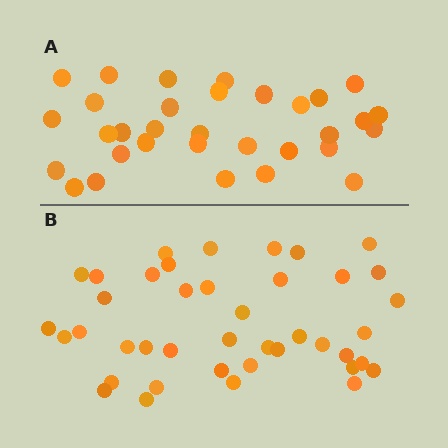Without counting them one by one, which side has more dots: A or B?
Region B (the bottom region) has more dots.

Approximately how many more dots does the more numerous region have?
Region B has roughly 8 or so more dots than region A.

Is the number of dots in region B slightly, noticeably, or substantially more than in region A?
Region B has noticeably more, but not dramatically so. The ratio is roughly 1.3 to 1.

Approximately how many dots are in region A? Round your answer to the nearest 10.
About 30 dots. (The exact count is 32, which rounds to 30.)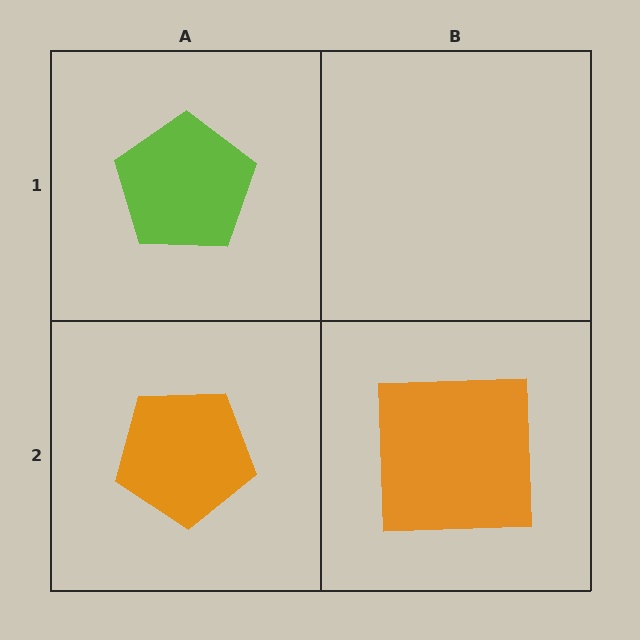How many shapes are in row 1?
1 shape.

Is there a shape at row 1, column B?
No, that cell is empty.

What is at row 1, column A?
A lime pentagon.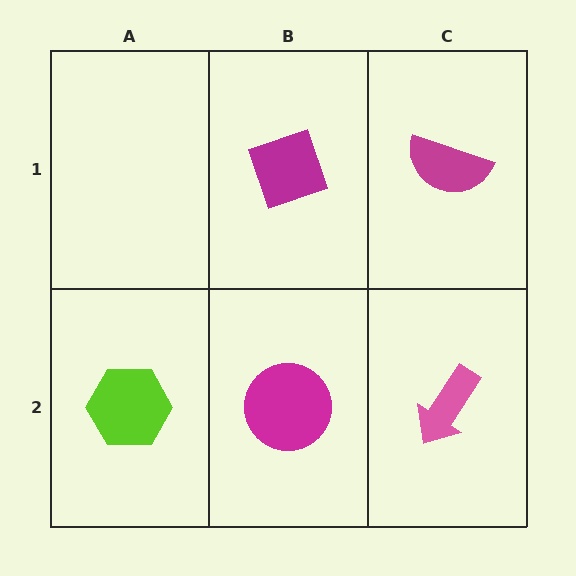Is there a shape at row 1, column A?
No, that cell is empty.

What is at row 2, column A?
A lime hexagon.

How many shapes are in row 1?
2 shapes.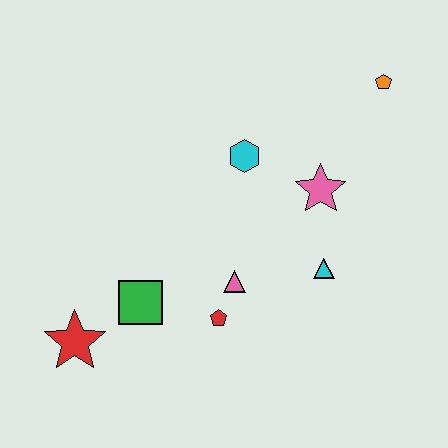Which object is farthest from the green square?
The orange pentagon is farthest from the green square.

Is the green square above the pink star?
No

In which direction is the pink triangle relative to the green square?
The pink triangle is to the right of the green square.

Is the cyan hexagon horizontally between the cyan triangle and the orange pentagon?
No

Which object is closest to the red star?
The green square is closest to the red star.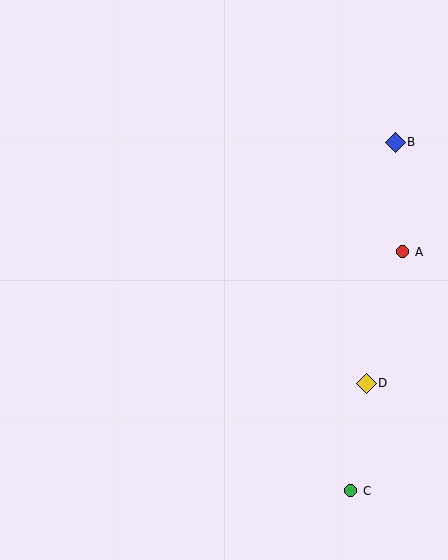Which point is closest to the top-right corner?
Point B is closest to the top-right corner.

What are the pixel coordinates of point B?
Point B is at (395, 142).